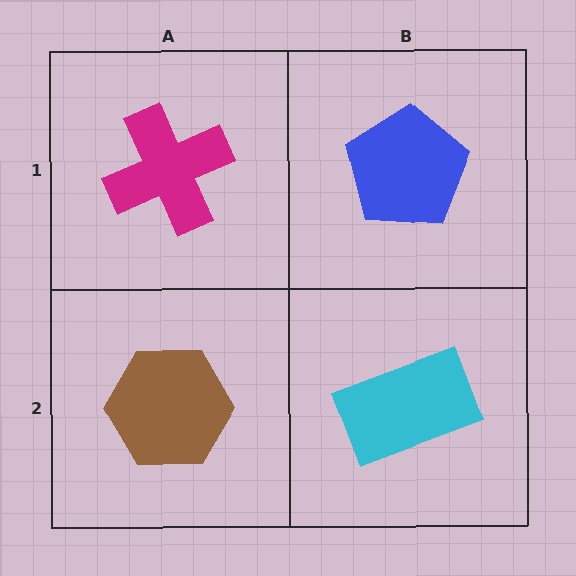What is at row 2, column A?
A brown hexagon.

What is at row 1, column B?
A blue pentagon.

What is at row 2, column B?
A cyan rectangle.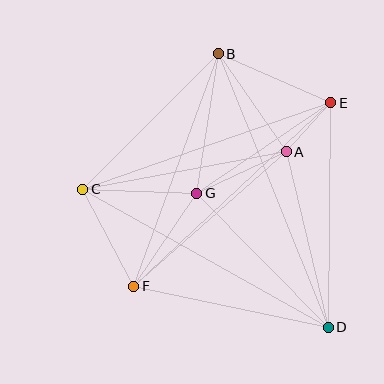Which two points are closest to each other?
Points A and E are closest to each other.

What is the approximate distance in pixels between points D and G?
The distance between D and G is approximately 188 pixels.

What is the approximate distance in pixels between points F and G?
The distance between F and G is approximately 112 pixels.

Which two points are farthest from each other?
Points B and D are farthest from each other.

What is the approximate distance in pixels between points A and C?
The distance between A and C is approximately 207 pixels.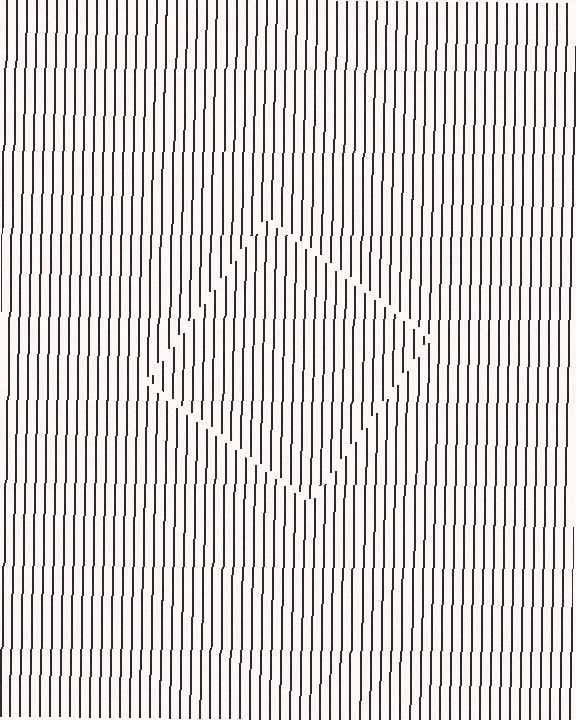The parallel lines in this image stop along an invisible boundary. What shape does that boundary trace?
An illusory square. The interior of the shape contains the same grating, shifted by half a period — the contour is defined by the phase discontinuity where line-ends from the inner and outer gratings abut.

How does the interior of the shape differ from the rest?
The interior of the shape contains the same grating, shifted by half a period — the contour is defined by the phase discontinuity where line-ends from the inner and outer gratings abut.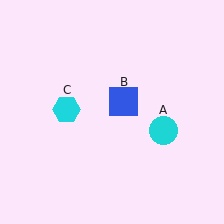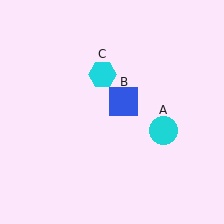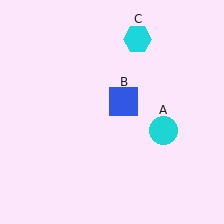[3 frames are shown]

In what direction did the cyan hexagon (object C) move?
The cyan hexagon (object C) moved up and to the right.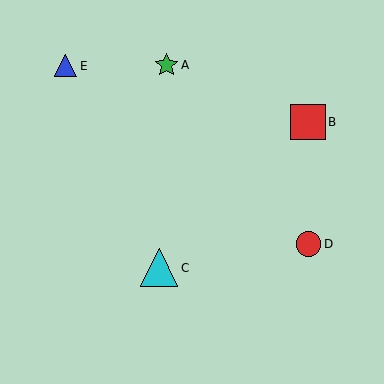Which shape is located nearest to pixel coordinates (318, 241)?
The red circle (labeled D) at (308, 244) is nearest to that location.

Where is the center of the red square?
The center of the red square is at (308, 122).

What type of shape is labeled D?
Shape D is a red circle.